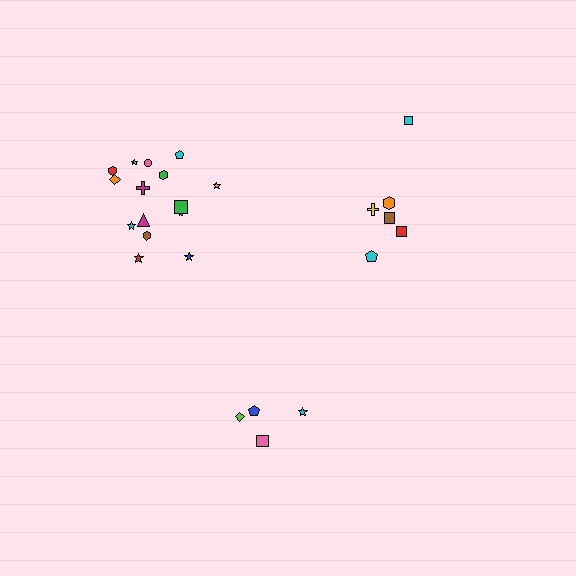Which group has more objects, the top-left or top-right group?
The top-left group.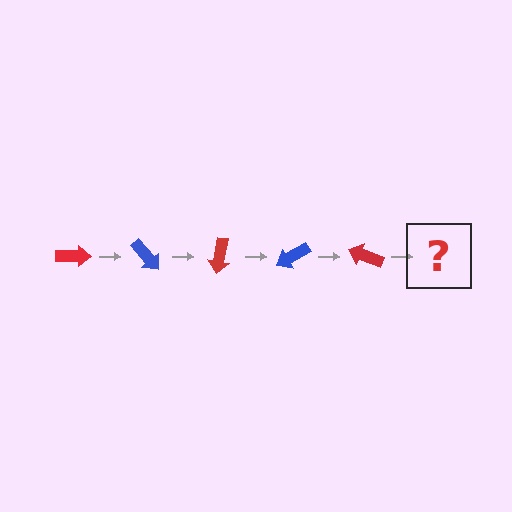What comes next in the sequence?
The next element should be a blue arrow, rotated 250 degrees from the start.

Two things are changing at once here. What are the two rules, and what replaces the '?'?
The two rules are that it rotates 50 degrees each step and the color cycles through red and blue. The '?' should be a blue arrow, rotated 250 degrees from the start.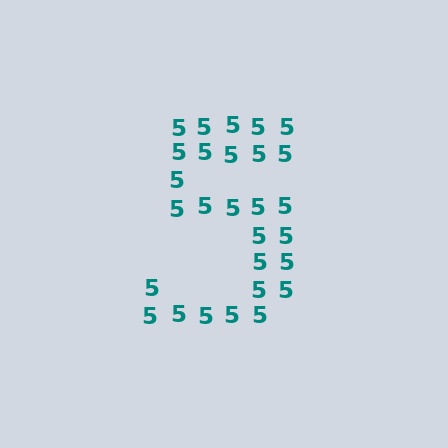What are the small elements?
The small elements are digit 5's.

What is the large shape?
The large shape is the digit 5.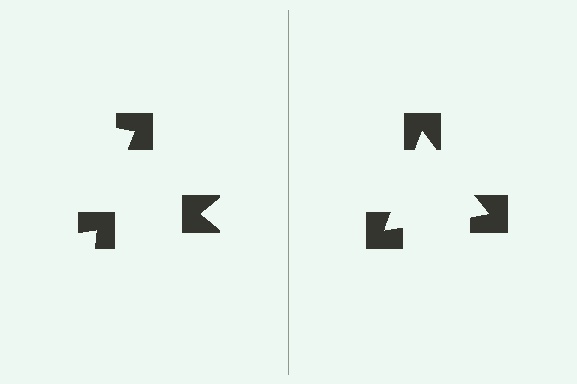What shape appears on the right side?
An illusory triangle.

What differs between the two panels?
The notched squares are positioned identically on both sides; only the wedge orientations differ. On the right they align to a triangle; on the left they are misaligned.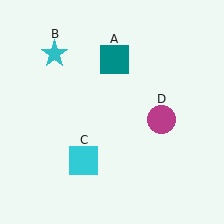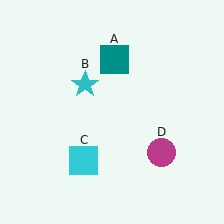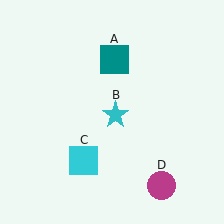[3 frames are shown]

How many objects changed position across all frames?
2 objects changed position: cyan star (object B), magenta circle (object D).